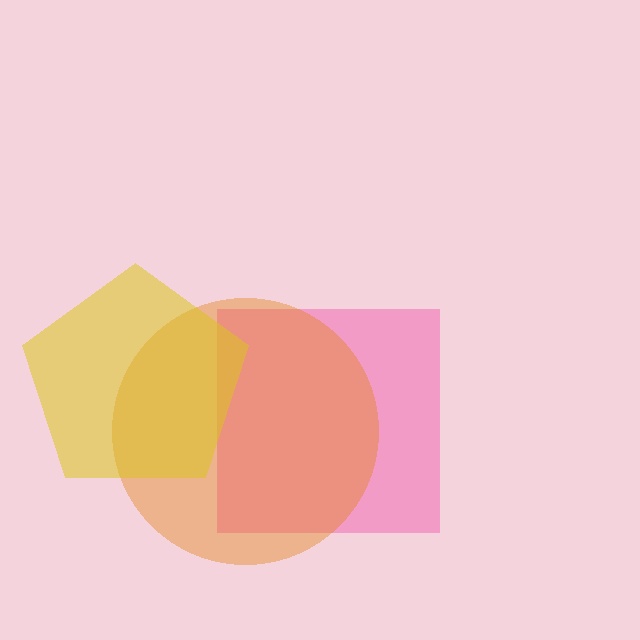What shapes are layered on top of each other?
The layered shapes are: a pink square, an orange circle, a yellow pentagon.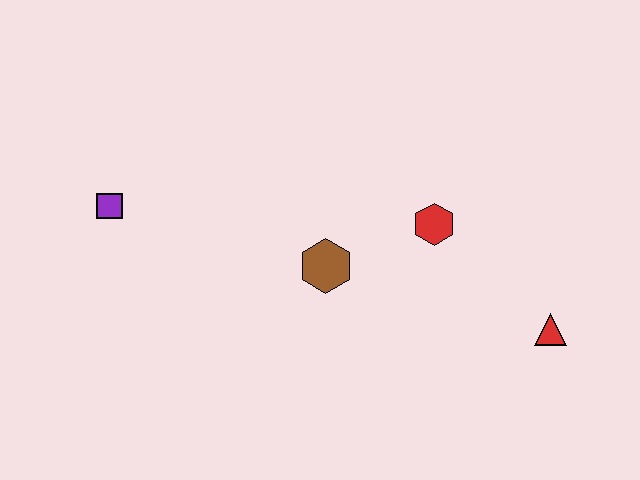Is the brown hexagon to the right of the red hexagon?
No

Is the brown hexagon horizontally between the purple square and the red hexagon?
Yes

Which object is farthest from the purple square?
The red triangle is farthest from the purple square.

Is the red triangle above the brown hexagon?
No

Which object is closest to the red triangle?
The red hexagon is closest to the red triangle.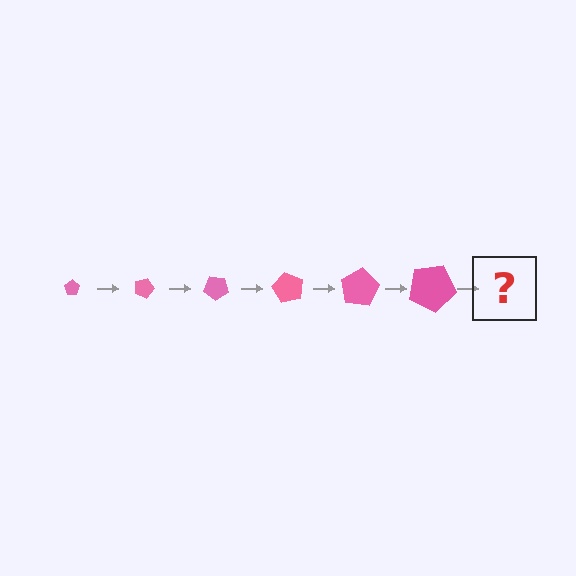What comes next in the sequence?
The next element should be a pentagon, larger than the previous one and rotated 120 degrees from the start.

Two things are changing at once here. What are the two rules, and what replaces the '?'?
The two rules are that the pentagon grows larger each step and it rotates 20 degrees each step. The '?' should be a pentagon, larger than the previous one and rotated 120 degrees from the start.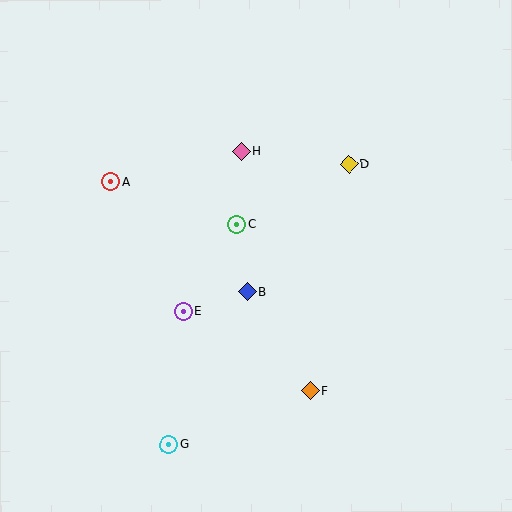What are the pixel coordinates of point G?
Point G is at (169, 445).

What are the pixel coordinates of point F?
Point F is at (310, 391).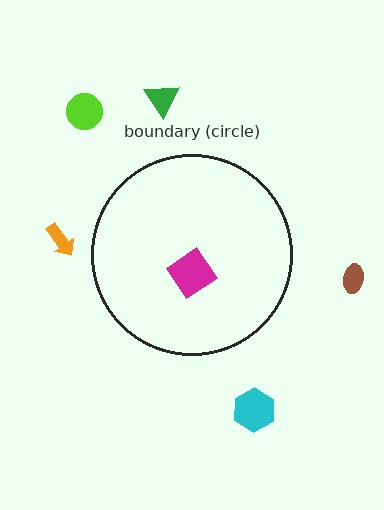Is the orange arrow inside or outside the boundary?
Outside.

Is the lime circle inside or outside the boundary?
Outside.